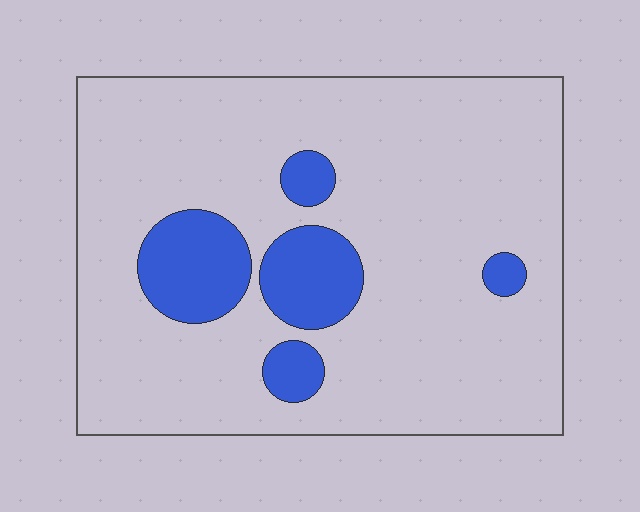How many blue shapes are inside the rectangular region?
5.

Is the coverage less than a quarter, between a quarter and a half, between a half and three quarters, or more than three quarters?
Less than a quarter.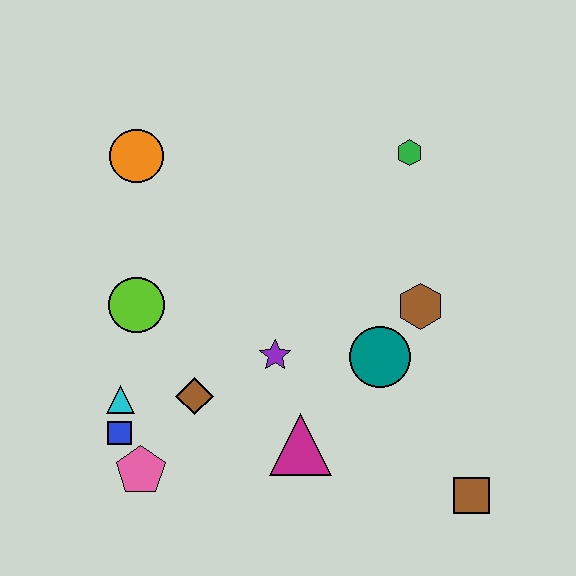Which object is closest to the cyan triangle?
The blue square is closest to the cyan triangle.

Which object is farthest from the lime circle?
The brown square is farthest from the lime circle.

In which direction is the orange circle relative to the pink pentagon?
The orange circle is above the pink pentagon.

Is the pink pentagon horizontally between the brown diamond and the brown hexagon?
No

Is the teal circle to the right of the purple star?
Yes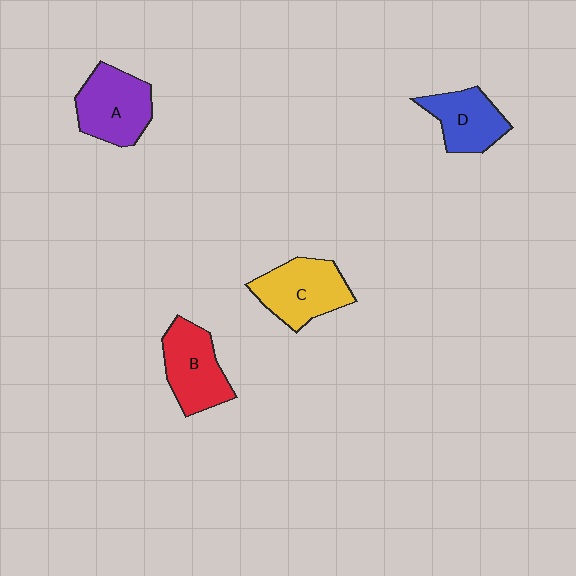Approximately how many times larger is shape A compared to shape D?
Approximately 1.2 times.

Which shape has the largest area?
Shape C (yellow).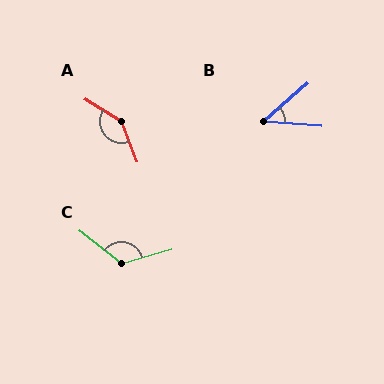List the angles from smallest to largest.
B (46°), C (126°), A (143°).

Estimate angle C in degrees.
Approximately 126 degrees.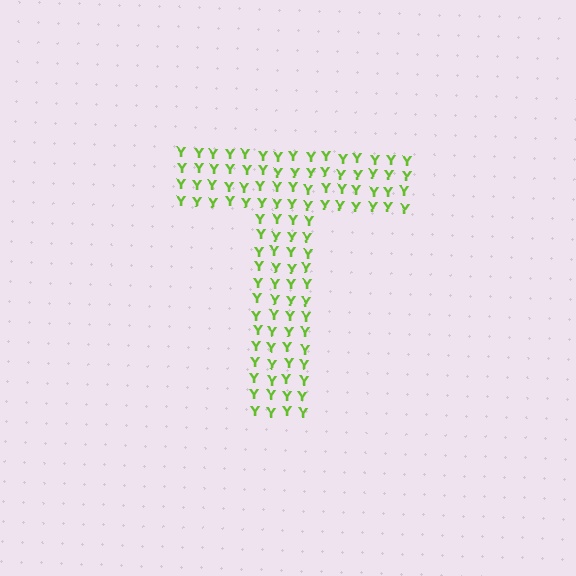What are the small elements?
The small elements are letter Y's.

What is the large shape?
The large shape is the letter T.